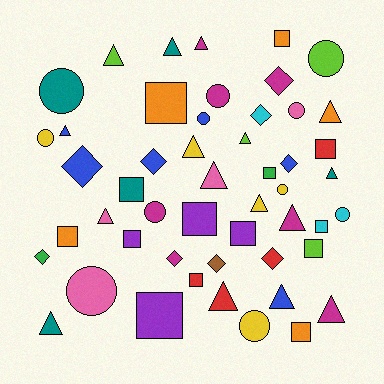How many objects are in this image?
There are 50 objects.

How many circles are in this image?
There are 11 circles.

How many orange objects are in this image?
There are 5 orange objects.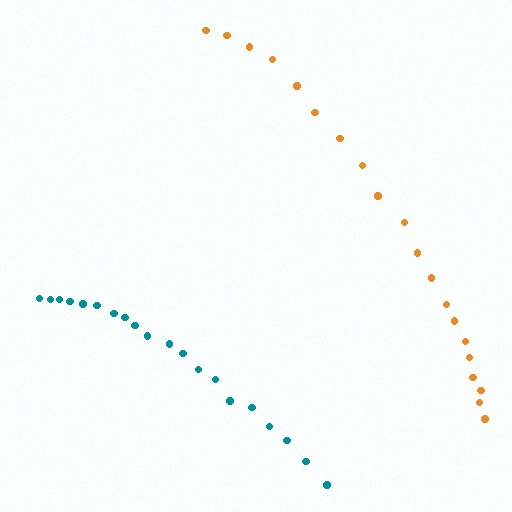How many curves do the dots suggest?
There are 2 distinct paths.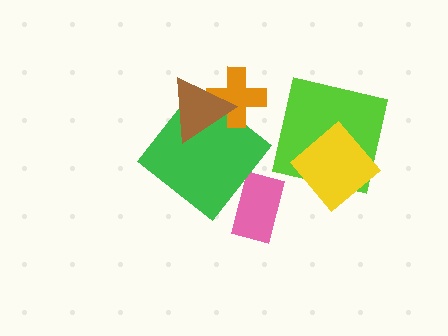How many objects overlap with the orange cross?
2 objects overlap with the orange cross.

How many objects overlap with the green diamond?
2 objects overlap with the green diamond.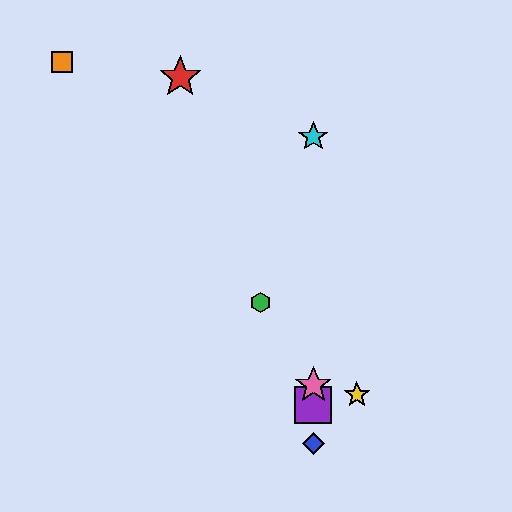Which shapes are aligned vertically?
The blue diamond, the purple square, the cyan star, the pink star are aligned vertically.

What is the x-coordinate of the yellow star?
The yellow star is at x≈357.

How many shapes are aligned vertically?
4 shapes (the blue diamond, the purple square, the cyan star, the pink star) are aligned vertically.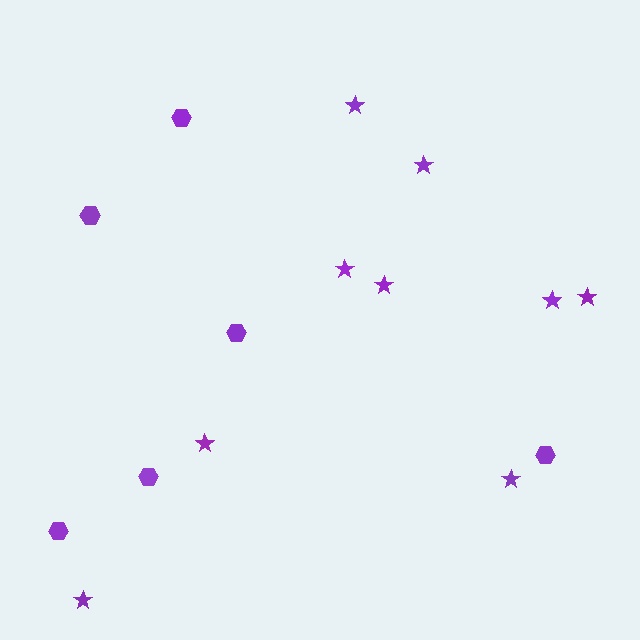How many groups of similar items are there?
There are 2 groups: one group of hexagons (6) and one group of stars (9).